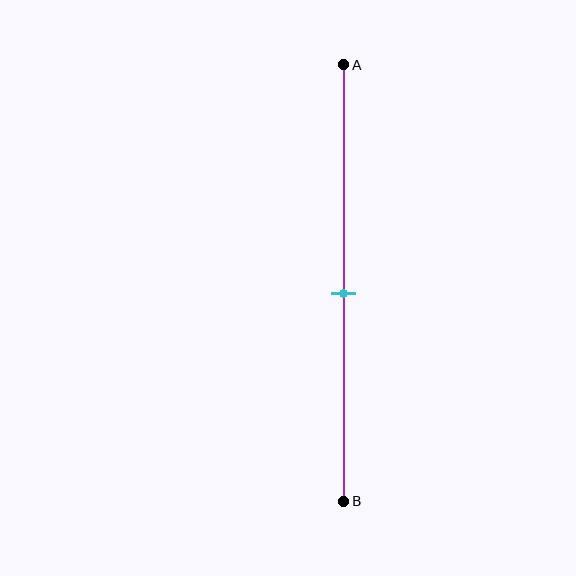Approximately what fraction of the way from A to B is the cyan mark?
The cyan mark is approximately 50% of the way from A to B.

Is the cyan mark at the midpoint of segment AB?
Yes, the mark is approximately at the midpoint.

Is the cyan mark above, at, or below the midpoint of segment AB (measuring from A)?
The cyan mark is approximately at the midpoint of segment AB.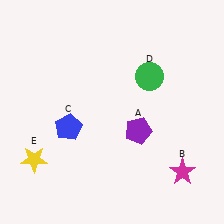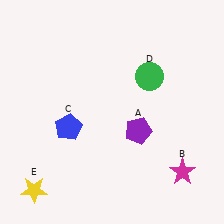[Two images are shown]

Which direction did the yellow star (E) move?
The yellow star (E) moved down.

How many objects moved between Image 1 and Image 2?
1 object moved between the two images.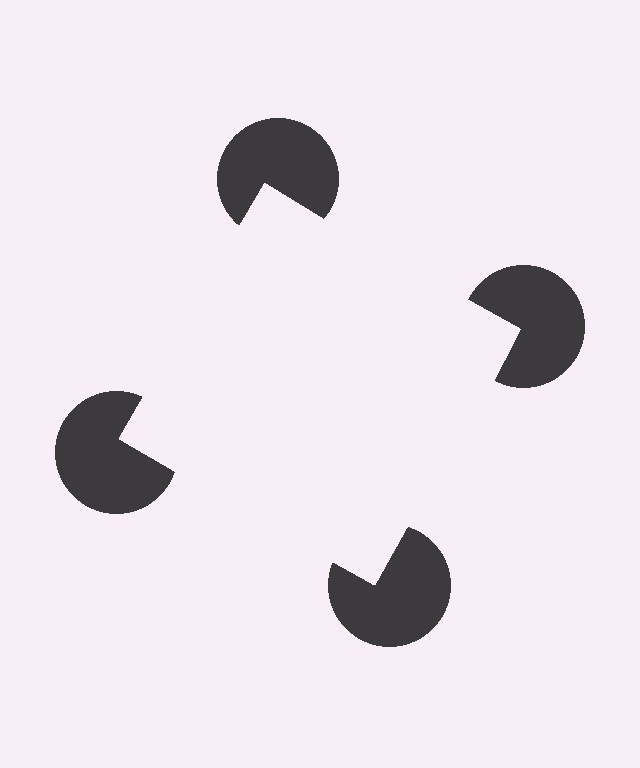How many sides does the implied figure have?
4 sides.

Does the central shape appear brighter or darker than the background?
It typically appears slightly brighter than the background, even though no actual brightness change is drawn.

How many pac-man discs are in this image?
There are 4 — one at each vertex of the illusory square.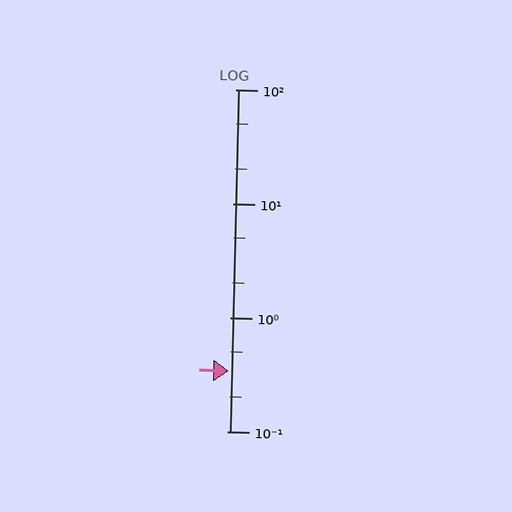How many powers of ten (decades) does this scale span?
The scale spans 3 decades, from 0.1 to 100.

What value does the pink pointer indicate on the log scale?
The pointer indicates approximately 0.34.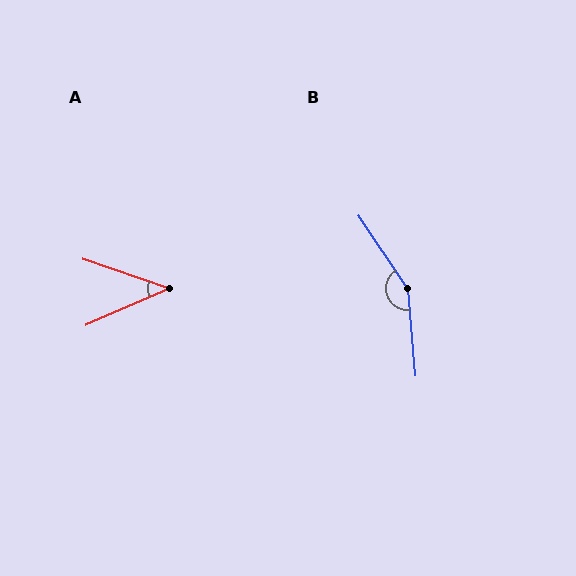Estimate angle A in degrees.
Approximately 42 degrees.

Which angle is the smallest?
A, at approximately 42 degrees.